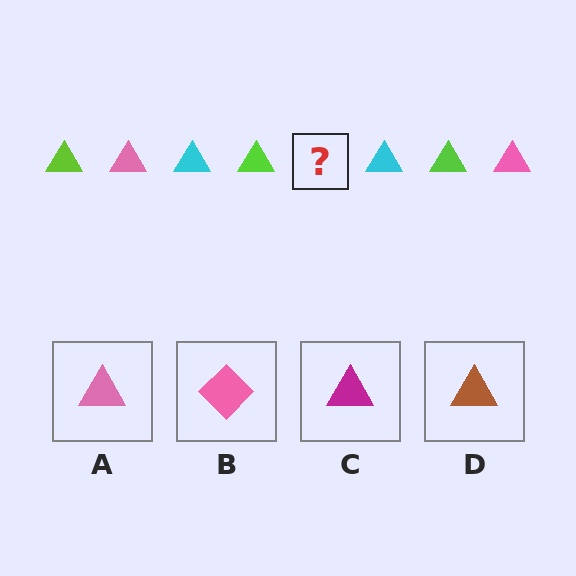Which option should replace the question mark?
Option A.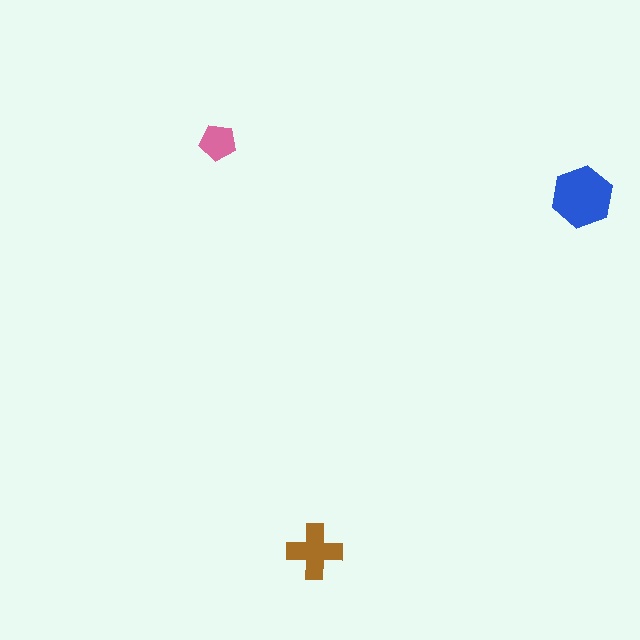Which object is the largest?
The blue hexagon.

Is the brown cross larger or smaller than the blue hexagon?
Smaller.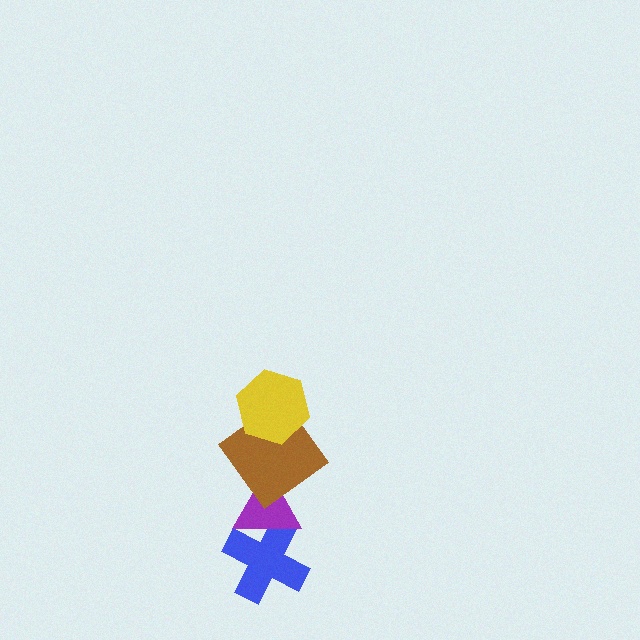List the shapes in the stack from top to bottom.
From top to bottom: the yellow hexagon, the brown diamond, the purple triangle, the blue cross.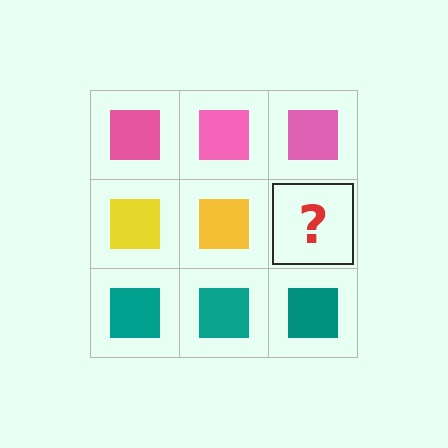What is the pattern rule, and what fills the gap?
The rule is that each row has a consistent color. The gap should be filled with a yellow square.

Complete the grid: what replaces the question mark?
The question mark should be replaced with a yellow square.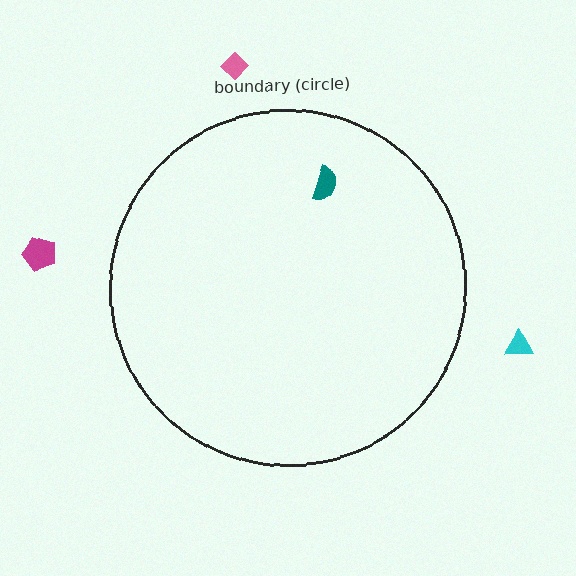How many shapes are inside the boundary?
1 inside, 3 outside.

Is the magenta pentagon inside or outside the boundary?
Outside.